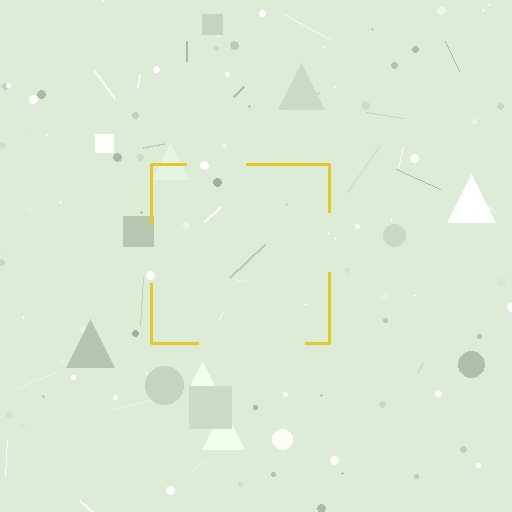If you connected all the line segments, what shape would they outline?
They would outline a square.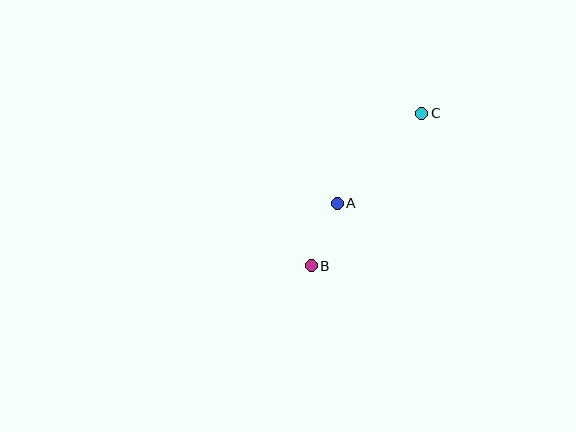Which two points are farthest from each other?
Points B and C are farthest from each other.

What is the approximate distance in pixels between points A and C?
The distance between A and C is approximately 124 pixels.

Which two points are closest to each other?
Points A and B are closest to each other.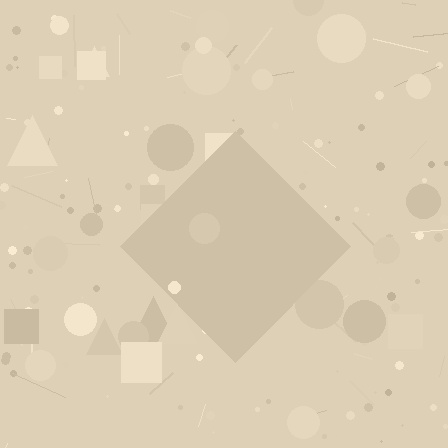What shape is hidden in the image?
A diamond is hidden in the image.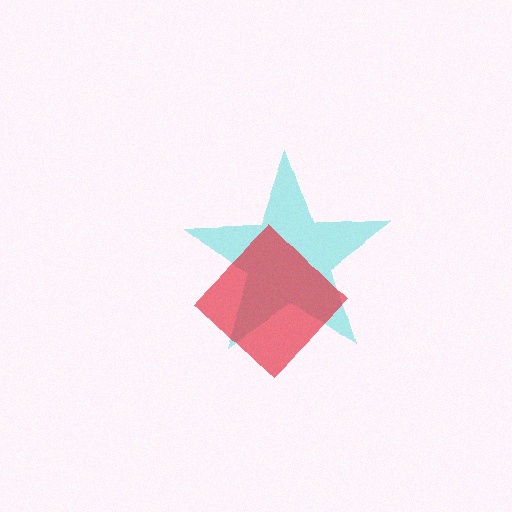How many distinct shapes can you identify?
There are 2 distinct shapes: a cyan star, a red diamond.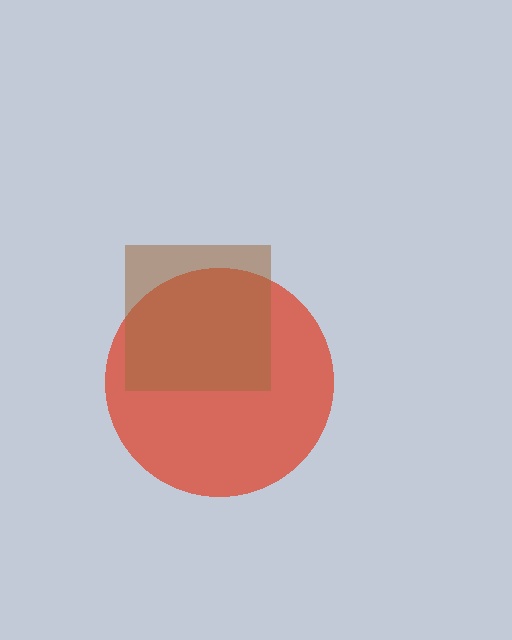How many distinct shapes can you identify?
There are 2 distinct shapes: a red circle, a brown square.